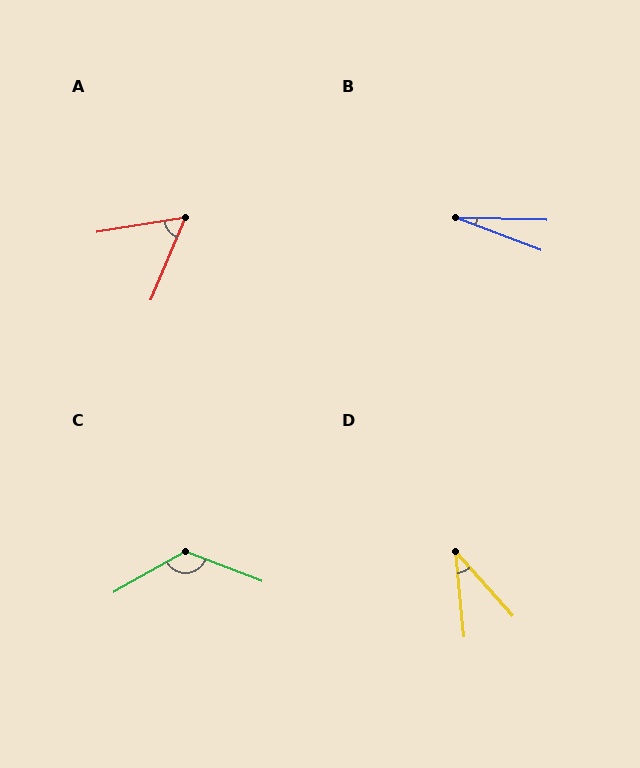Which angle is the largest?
C, at approximately 129 degrees.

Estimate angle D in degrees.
Approximately 36 degrees.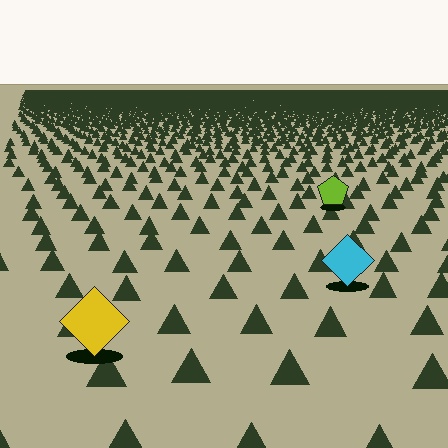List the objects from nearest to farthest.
From nearest to farthest: the yellow diamond, the cyan diamond, the lime pentagon.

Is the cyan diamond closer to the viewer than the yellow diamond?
No. The yellow diamond is closer — you can tell from the texture gradient: the ground texture is coarser near it.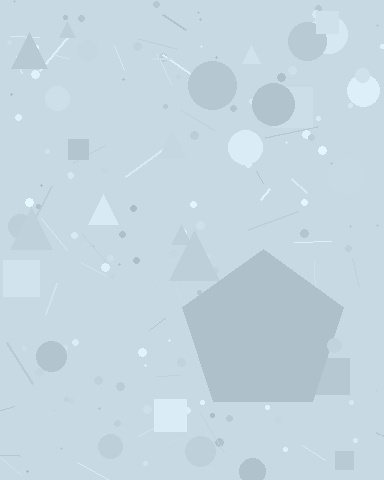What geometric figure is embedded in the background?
A pentagon is embedded in the background.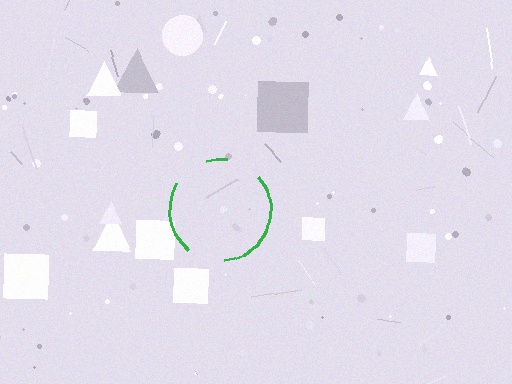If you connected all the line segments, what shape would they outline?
They would outline a circle.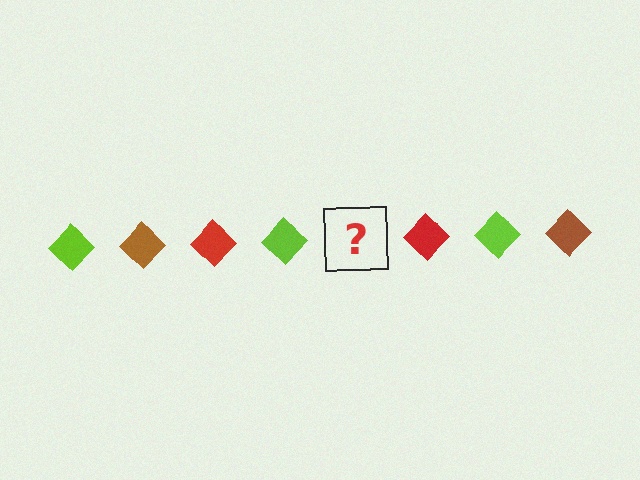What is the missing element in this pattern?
The missing element is a brown diamond.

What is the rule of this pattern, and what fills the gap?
The rule is that the pattern cycles through lime, brown, red diamonds. The gap should be filled with a brown diamond.